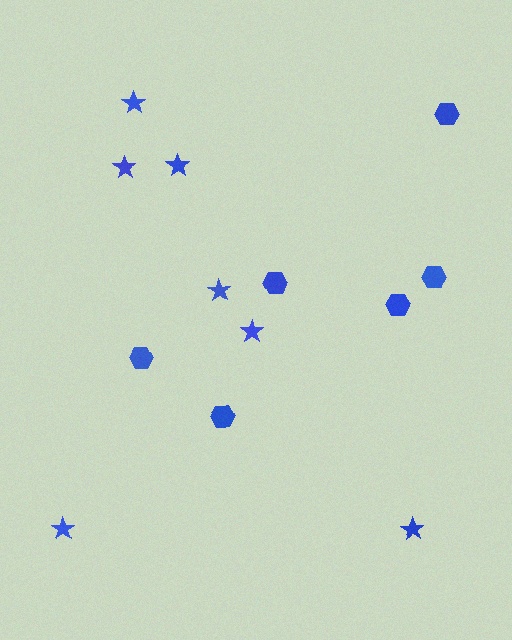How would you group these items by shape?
There are 2 groups: one group of hexagons (6) and one group of stars (7).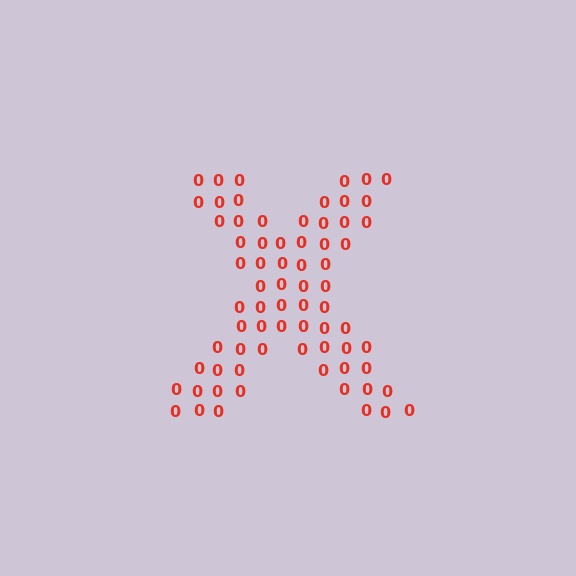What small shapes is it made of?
It is made of small digit 0's.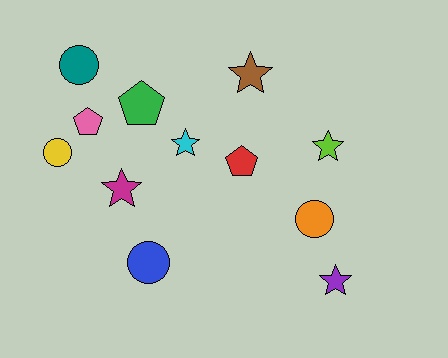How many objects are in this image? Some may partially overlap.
There are 12 objects.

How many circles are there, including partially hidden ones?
There are 4 circles.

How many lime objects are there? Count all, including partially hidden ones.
There is 1 lime object.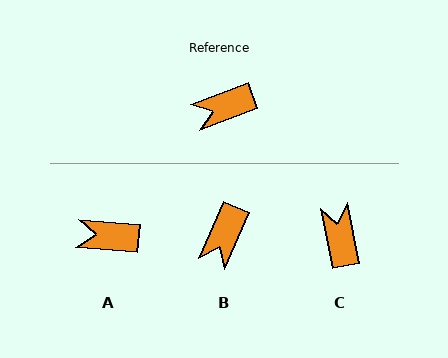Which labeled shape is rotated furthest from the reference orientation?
C, about 100 degrees away.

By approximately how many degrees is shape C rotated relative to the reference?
Approximately 100 degrees clockwise.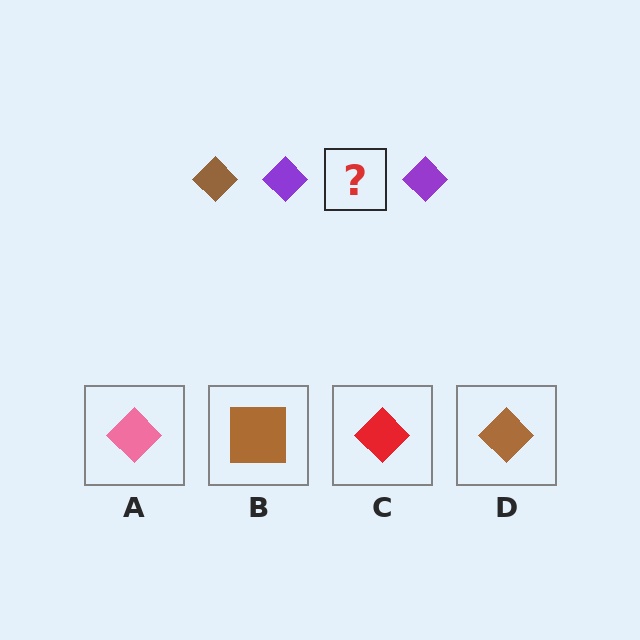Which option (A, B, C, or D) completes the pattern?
D.